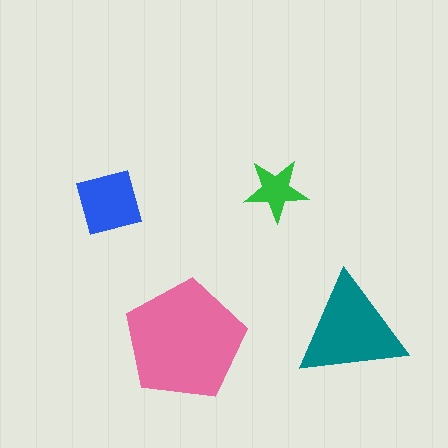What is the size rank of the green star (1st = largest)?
4th.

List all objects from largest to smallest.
The pink pentagon, the teal triangle, the blue diamond, the green star.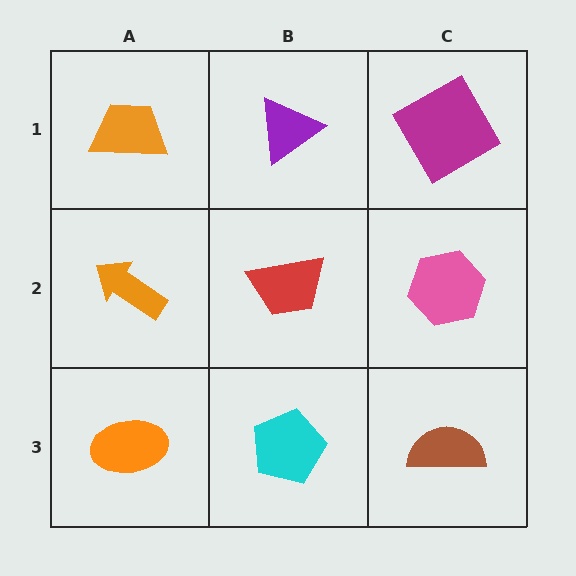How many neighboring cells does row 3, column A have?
2.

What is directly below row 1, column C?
A pink hexagon.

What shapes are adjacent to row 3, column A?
An orange arrow (row 2, column A), a cyan pentagon (row 3, column B).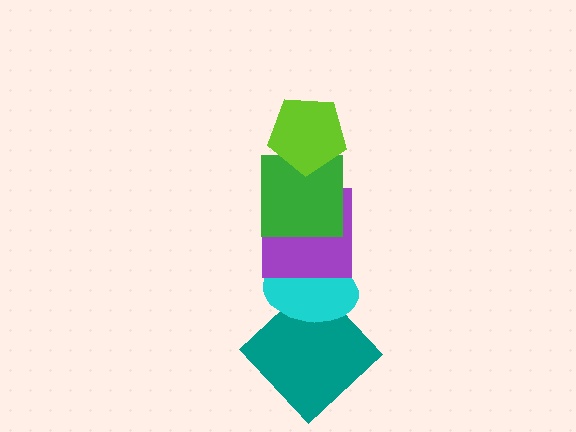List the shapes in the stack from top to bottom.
From top to bottom: the lime pentagon, the green square, the purple square, the cyan ellipse, the teal diamond.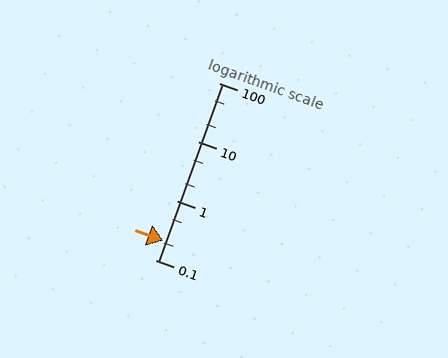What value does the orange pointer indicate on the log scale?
The pointer indicates approximately 0.21.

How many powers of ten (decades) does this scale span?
The scale spans 3 decades, from 0.1 to 100.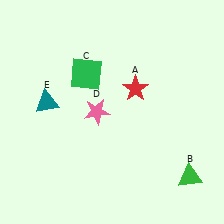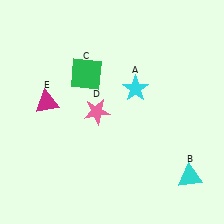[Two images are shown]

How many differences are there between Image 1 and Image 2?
There are 3 differences between the two images.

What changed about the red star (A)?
In Image 1, A is red. In Image 2, it changed to cyan.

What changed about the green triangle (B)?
In Image 1, B is green. In Image 2, it changed to cyan.